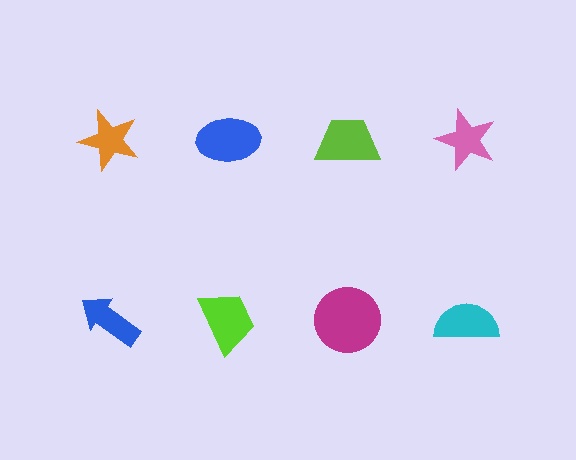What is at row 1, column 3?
A lime trapezoid.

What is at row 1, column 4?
A pink star.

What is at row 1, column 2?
A blue ellipse.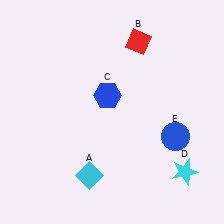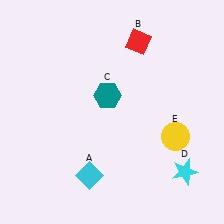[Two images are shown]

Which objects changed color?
C changed from blue to teal. E changed from blue to yellow.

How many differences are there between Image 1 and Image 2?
There are 2 differences between the two images.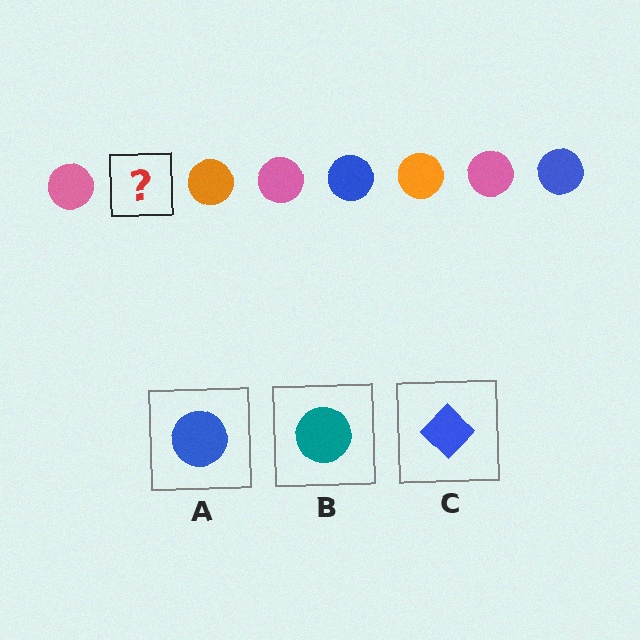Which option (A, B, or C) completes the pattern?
A.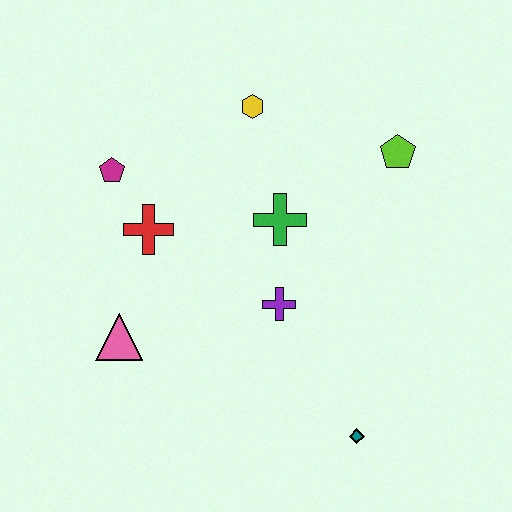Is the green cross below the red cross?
No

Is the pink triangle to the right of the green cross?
No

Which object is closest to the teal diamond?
The purple cross is closest to the teal diamond.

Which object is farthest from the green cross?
The teal diamond is farthest from the green cross.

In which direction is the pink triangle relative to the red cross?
The pink triangle is below the red cross.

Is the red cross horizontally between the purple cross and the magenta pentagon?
Yes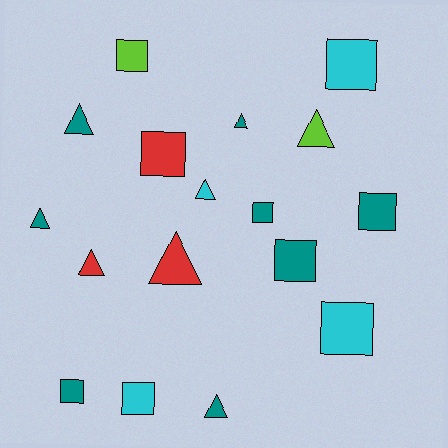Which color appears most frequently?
Teal, with 8 objects.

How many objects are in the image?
There are 17 objects.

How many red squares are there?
There is 1 red square.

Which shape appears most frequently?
Square, with 9 objects.